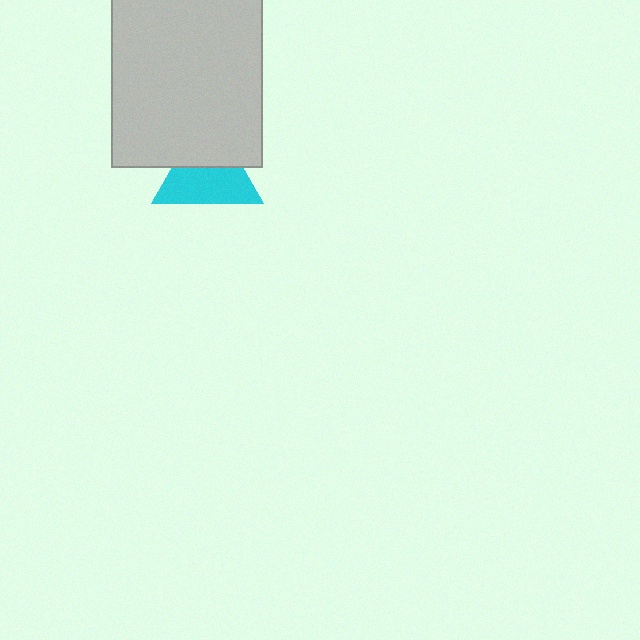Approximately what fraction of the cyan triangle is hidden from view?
Roughly 40% of the cyan triangle is hidden behind the light gray rectangle.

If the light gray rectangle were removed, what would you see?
You would see the complete cyan triangle.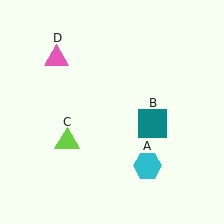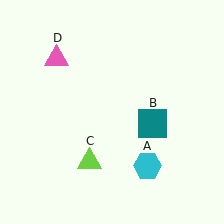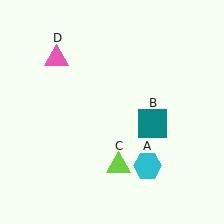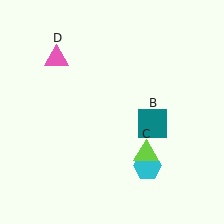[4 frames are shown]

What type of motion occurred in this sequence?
The lime triangle (object C) rotated counterclockwise around the center of the scene.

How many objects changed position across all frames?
1 object changed position: lime triangle (object C).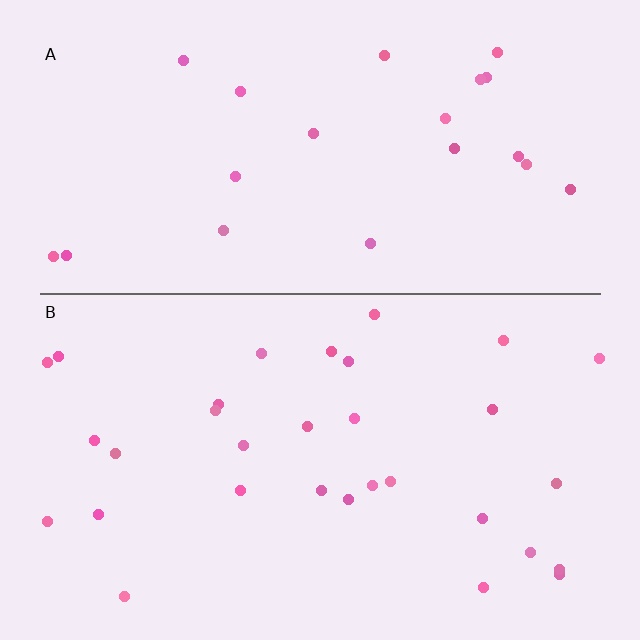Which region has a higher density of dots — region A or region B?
B (the bottom).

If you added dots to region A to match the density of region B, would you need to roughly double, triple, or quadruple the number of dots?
Approximately double.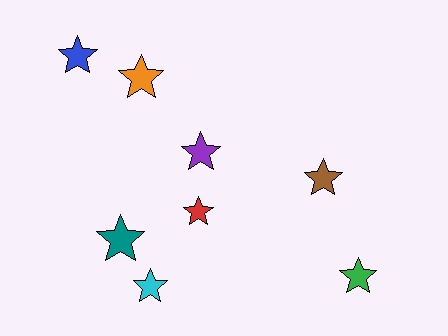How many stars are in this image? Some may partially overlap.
There are 8 stars.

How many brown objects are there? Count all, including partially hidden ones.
There is 1 brown object.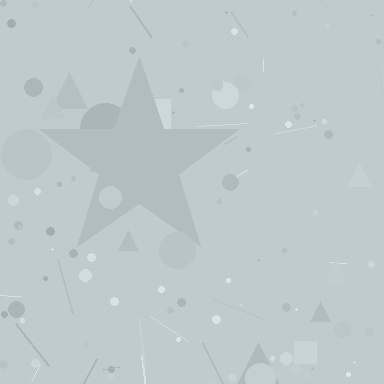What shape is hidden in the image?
A star is hidden in the image.